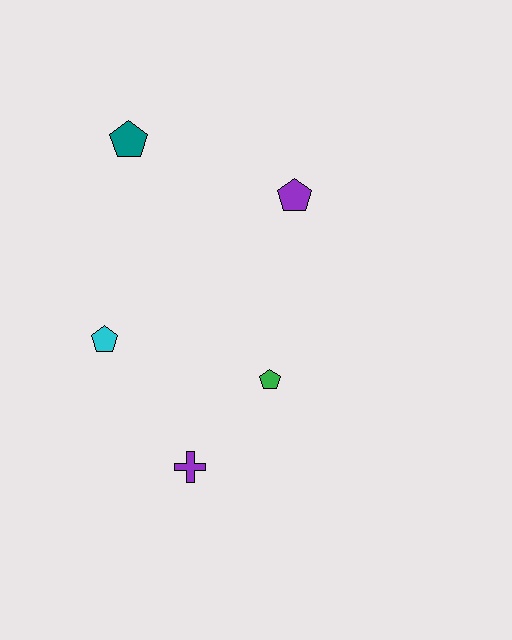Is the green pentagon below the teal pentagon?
Yes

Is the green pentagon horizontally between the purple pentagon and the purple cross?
Yes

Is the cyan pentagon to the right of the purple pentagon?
No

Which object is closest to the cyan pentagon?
The purple cross is closest to the cyan pentagon.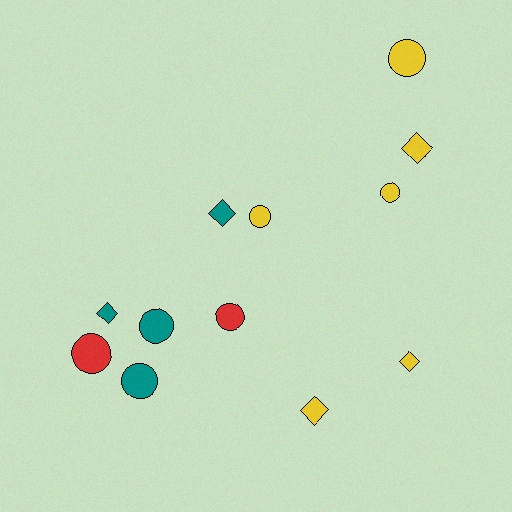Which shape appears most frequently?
Circle, with 7 objects.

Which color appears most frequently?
Yellow, with 6 objects.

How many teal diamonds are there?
There are 2 teal diamonds.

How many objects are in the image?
There are 12 objects.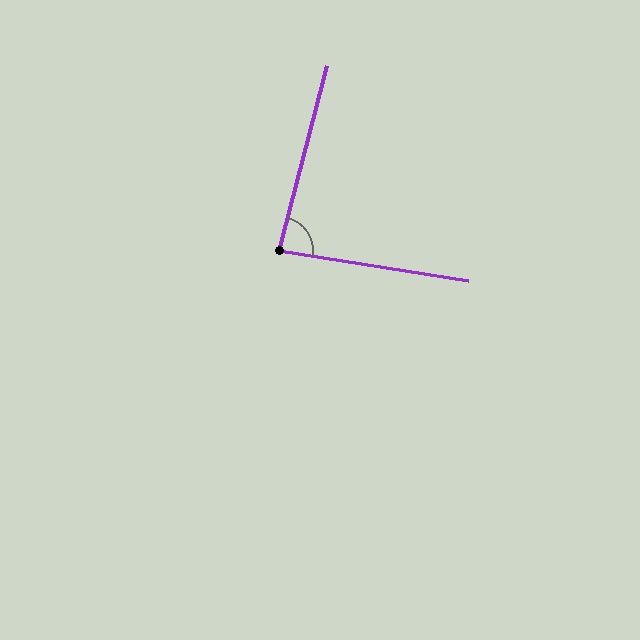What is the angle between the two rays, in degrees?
Approximately 84 degrees.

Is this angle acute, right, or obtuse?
It is acute.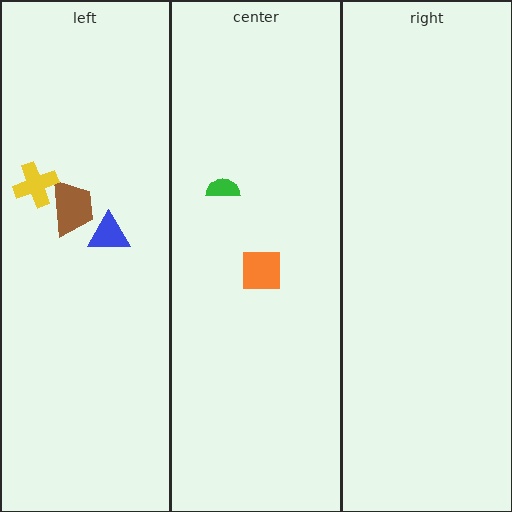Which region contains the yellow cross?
The left region.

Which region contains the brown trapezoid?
The left region.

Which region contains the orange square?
The center region.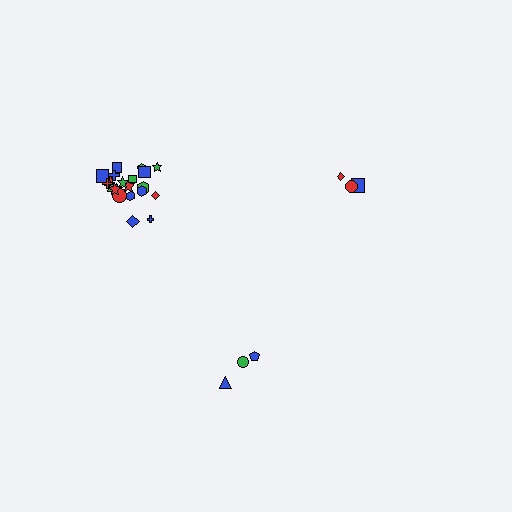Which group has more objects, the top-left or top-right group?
The top-left group.